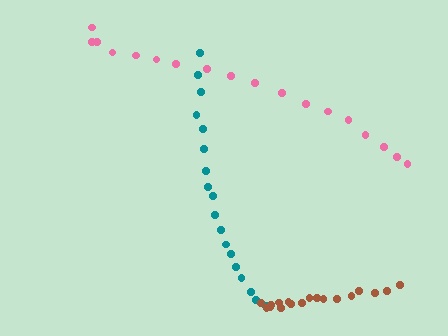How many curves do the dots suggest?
There are 3 distinct paths.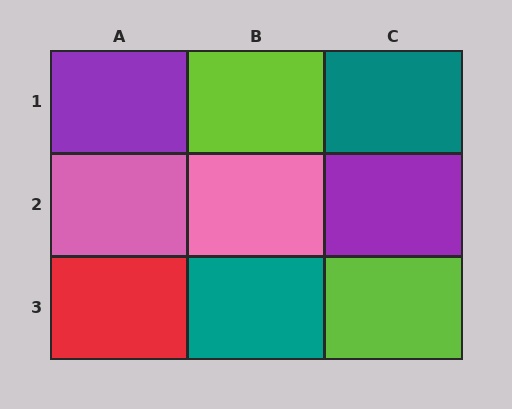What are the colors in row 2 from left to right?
Pink, pink, purple.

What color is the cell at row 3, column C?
Lime.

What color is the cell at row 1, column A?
Purple.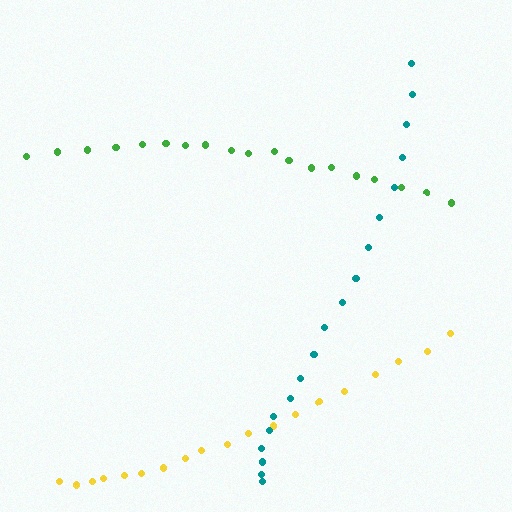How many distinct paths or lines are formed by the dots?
There are 3 distinct paths.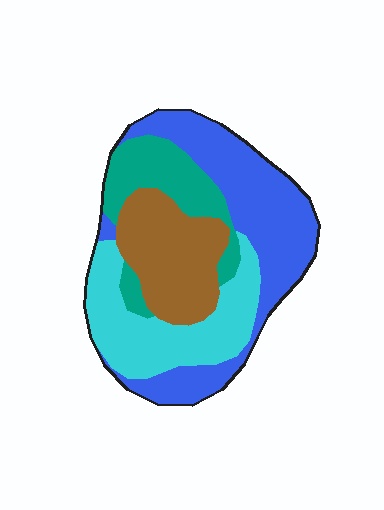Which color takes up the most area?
Blue, at roughly 35%.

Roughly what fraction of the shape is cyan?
Cyan covers around 25% of the shape.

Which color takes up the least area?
Teal, at roughly 15%.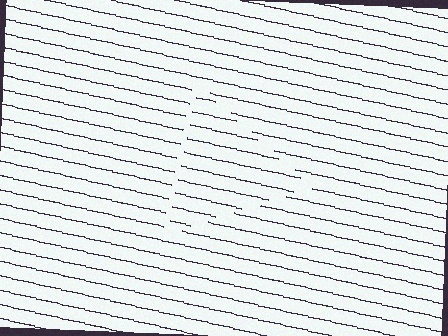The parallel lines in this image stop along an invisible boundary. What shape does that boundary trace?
An illusory triangle. The interior of the shape contains the same grating, shifted by half a period — the contour is defined by the phase discontinuity where line-ends from the inner and outer gratings abut.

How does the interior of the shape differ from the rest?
The interior of the shape contains the same grating, shifted by half a period — the contour is defined by the phase discontinuity where line-ends from the inner and outer gratings abut.